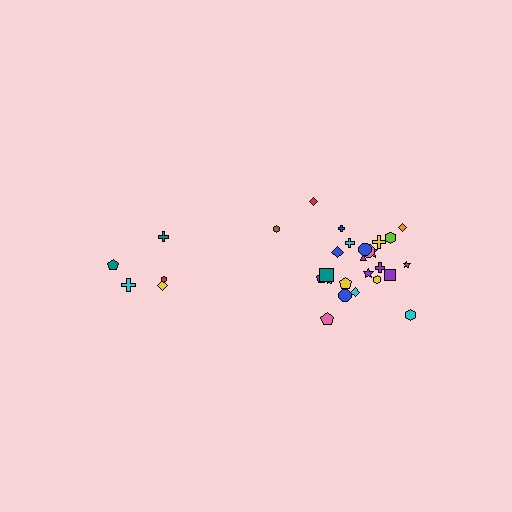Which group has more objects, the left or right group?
The right group.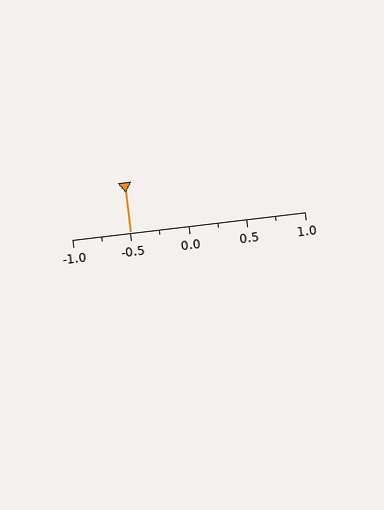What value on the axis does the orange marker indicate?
The marker indicates approximately -0.5.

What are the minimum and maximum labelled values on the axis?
The axis runs from -1.0 to 1.0.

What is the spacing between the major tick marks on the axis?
The major ticks are spaced 0.5 apart.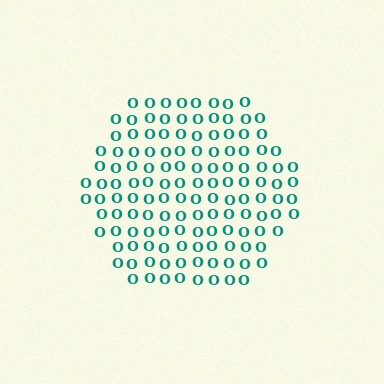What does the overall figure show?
The overall figure shows a hexagon.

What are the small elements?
The small elements are letter O's.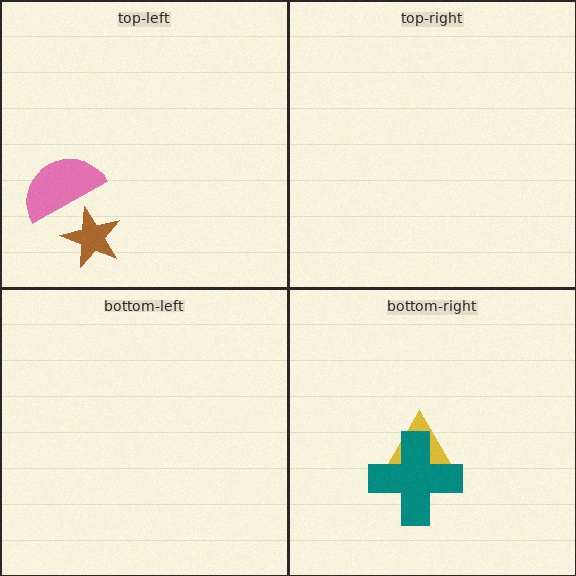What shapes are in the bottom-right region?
The yellow triangle, the teal cross.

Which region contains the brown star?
The top-left region.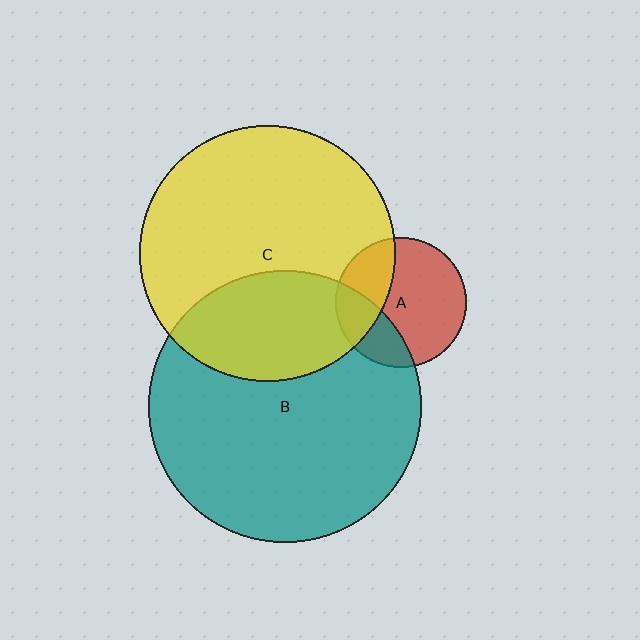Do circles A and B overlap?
Yes.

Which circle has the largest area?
Circle B (teal).